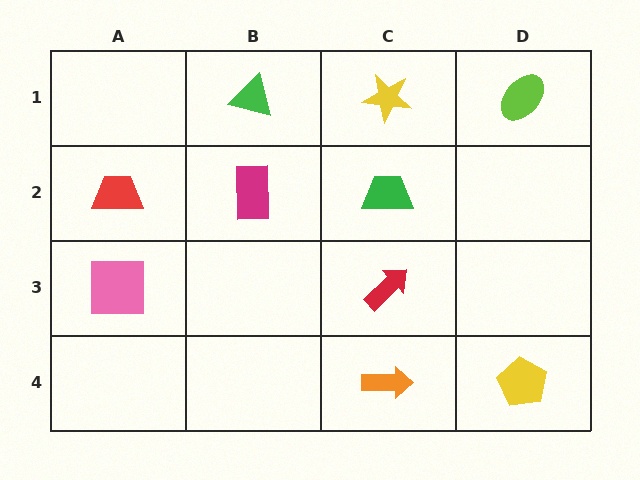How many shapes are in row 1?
3 shapes.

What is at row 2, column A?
A red trapezoid.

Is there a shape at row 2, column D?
No, that cell is empty.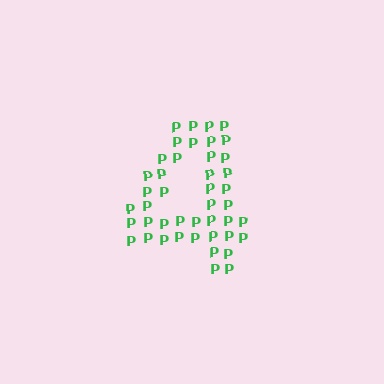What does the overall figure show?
The overall figure shows the digit 4.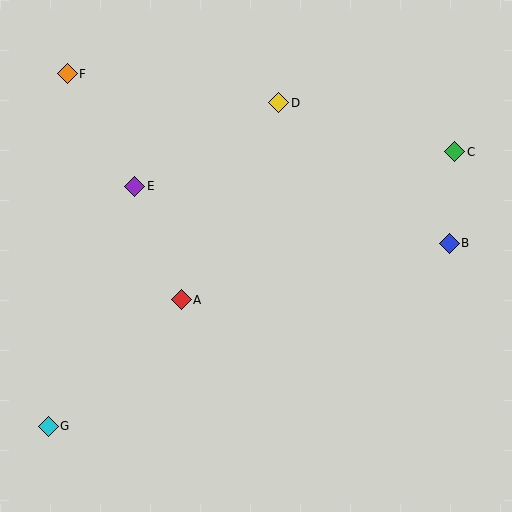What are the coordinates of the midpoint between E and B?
The midpoint between E and B is at (292, 215).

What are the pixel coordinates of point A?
Point A is at (181, 300).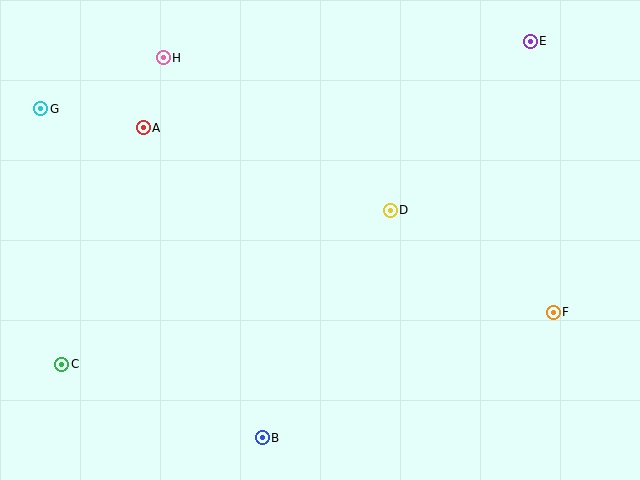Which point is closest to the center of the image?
Point D at (390, 210) is closest to the center.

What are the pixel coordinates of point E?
Point E is at (530, 41).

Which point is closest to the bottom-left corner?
Point C is closest to the bottom-left corner.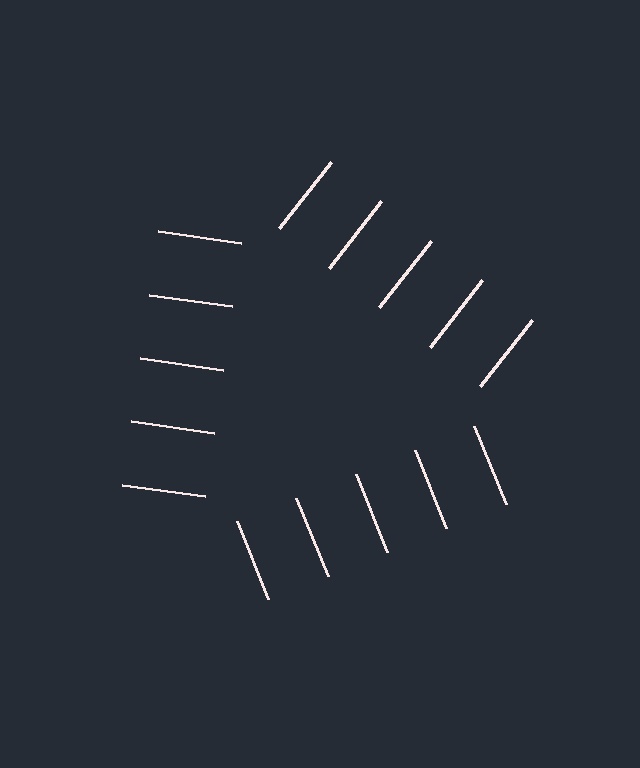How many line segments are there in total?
15 — 5 along each of the 3 edges.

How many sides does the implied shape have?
3 sides — the line-ends trace a triangle.